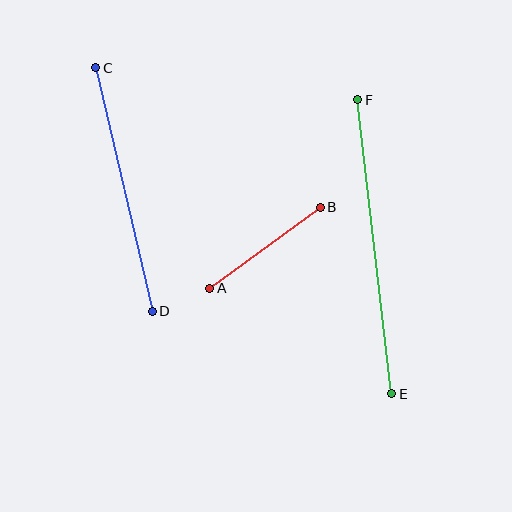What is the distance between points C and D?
The distance is approximately 250 pixels.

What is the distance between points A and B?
The distance is approximately 137 pixels.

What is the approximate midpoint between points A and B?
The midpoint is at approximately (265, 248) pixels.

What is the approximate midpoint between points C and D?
The midpoint is at approximately (124, 189) pixels.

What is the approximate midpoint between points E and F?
The midpoint is at approximately (375, 247) pixels.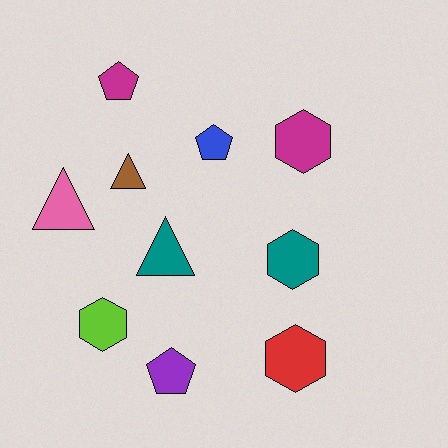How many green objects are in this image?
There are no green objects.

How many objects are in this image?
There are 10 objects.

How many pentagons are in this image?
There are 3 pentagons.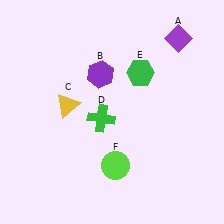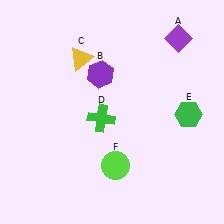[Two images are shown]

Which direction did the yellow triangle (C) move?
The yellow triangle (C) moved up.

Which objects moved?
The objects that moved are: the yellow triangle (C), the green hexagon (E).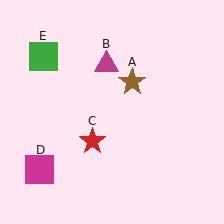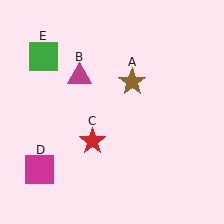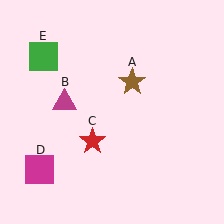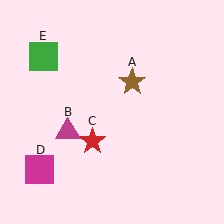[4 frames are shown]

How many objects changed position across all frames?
1 object changed position: magenta triangle (object B).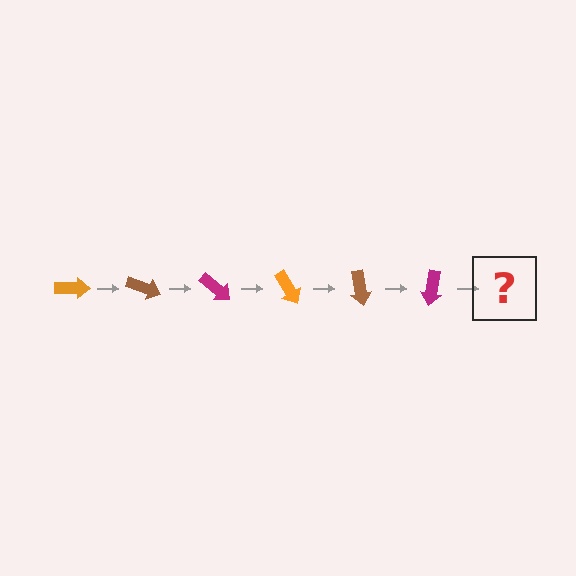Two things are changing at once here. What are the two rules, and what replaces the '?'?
The two rules are that it rotates 20 degrees each step and the color cycles through orange, brown, and magenta. The '?' should be an orange arrow, rotated 120 degrees from the start.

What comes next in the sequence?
The next element should be an orange arrow, rotated 120 degrees from the start.